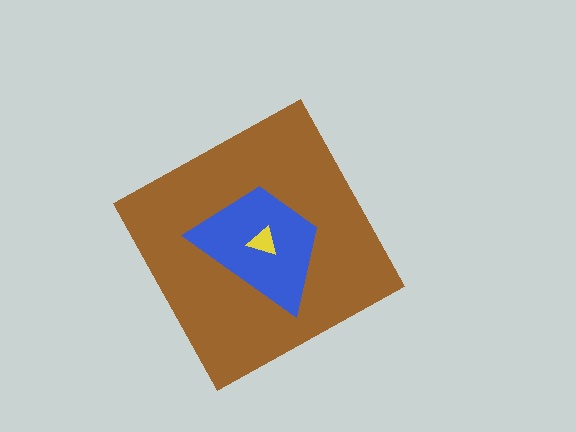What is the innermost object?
The yellow triangle.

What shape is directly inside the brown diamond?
The blue trapezoid.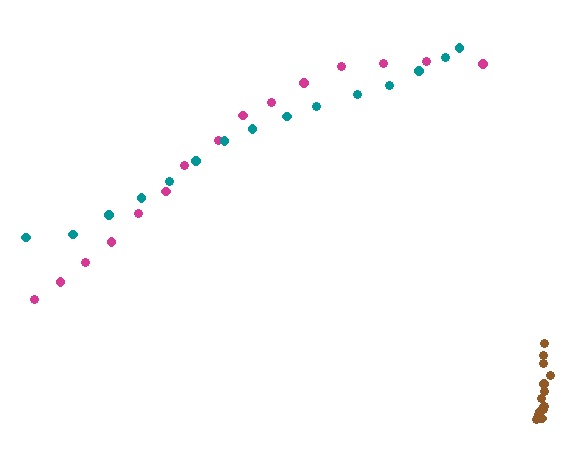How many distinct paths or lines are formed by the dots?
There are 3 distinct paths.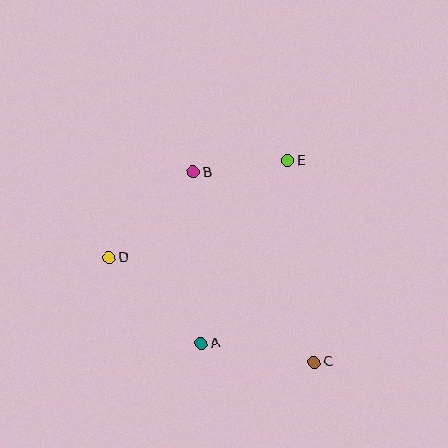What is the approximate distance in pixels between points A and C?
The distance between A and C is approximately 114 pixels.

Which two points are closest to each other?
Points B and E are closest to each other.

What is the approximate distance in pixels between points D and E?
The distance between D and E is approximately 203 pixels.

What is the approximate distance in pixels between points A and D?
The distance between A and D is approximately 126 pixels.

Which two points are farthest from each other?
Points C and D are farthest from each other.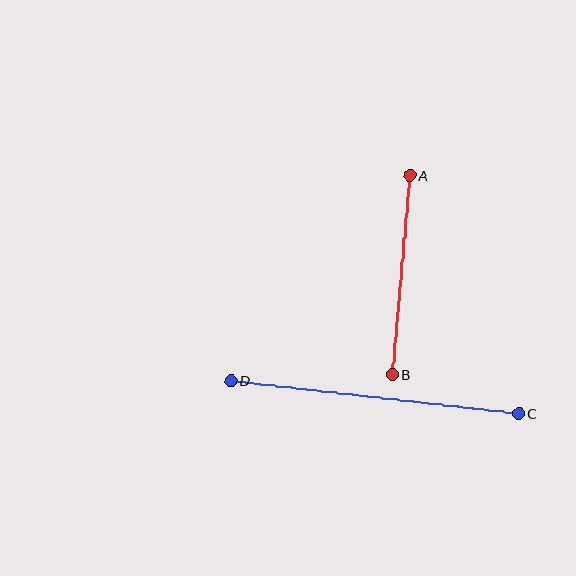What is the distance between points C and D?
The distance is approximately 289 pixels.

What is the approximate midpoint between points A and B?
The midpoint is at approximately (401, 275) pixels.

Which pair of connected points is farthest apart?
Points C and D are farthest apart.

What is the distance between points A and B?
The distance is approximately 200 pixels.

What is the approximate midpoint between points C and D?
The midpoint is at approximately (375, 397) pixels.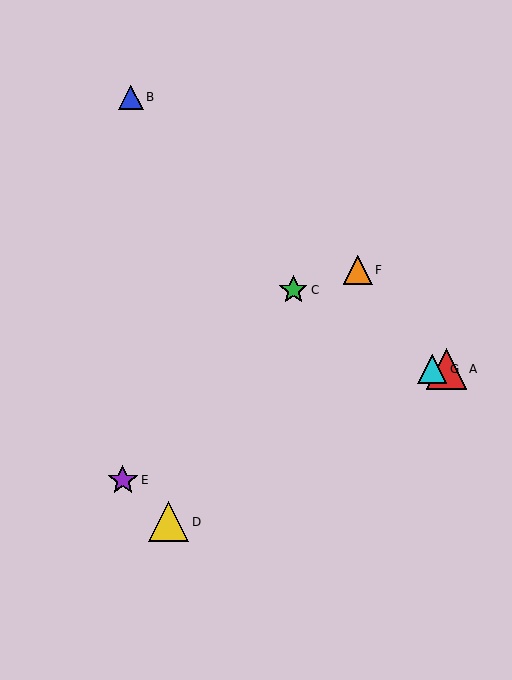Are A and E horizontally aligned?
No, A is at y≈369 and E is at y≈480.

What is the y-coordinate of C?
Object C is at y≈290.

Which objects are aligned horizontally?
Objects A, G are aligned horizontally.